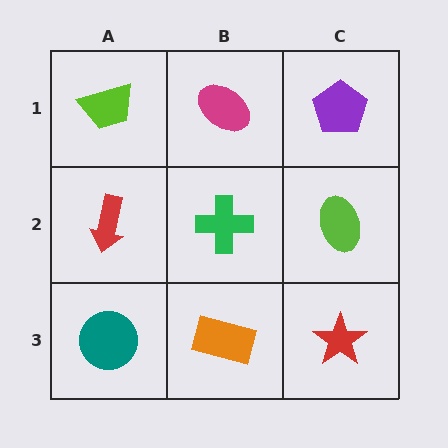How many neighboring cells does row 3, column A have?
2.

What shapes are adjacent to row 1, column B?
A green cross (row 2, column B), a lime trapezoid (row 1, column A), a purple pentagon (row 1, column C).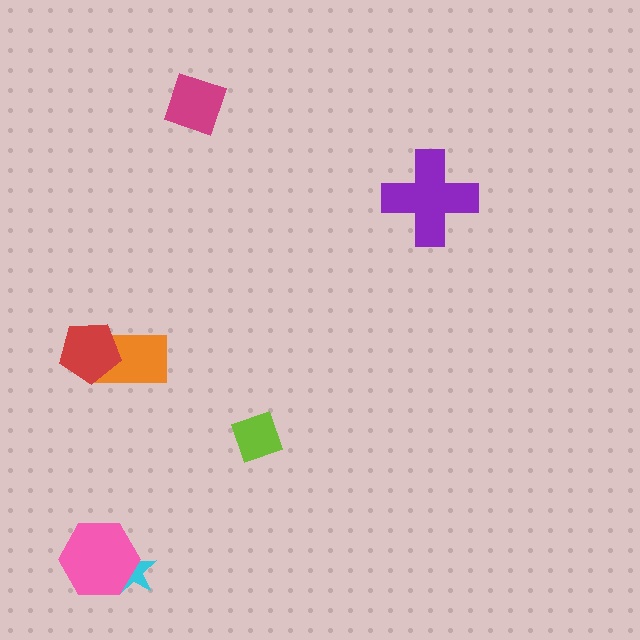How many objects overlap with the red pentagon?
1 object overlaps with the red pentagon.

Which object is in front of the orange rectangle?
The red pentagon is in front of the orange rectangle.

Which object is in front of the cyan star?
The pink hexagon is in front of the cyan star.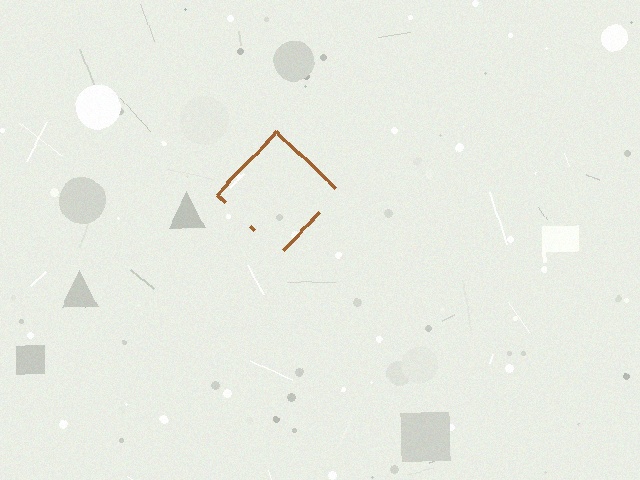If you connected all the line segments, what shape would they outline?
They would outline a diamond.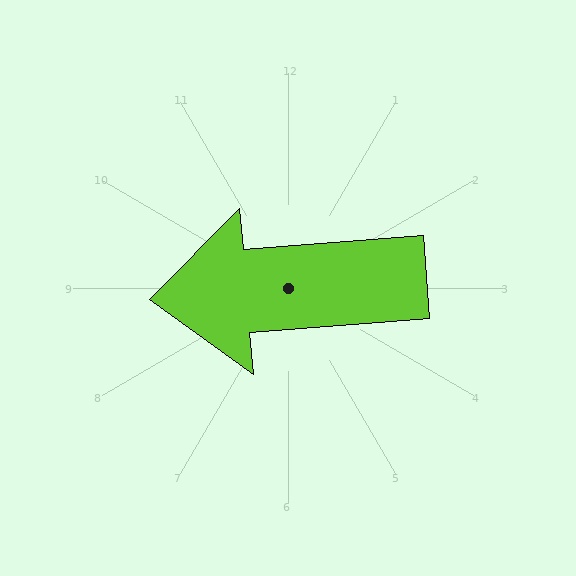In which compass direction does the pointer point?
West.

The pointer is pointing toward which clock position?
Roughly 9 o'clock.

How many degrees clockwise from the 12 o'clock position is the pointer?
Approximately 265 degrees.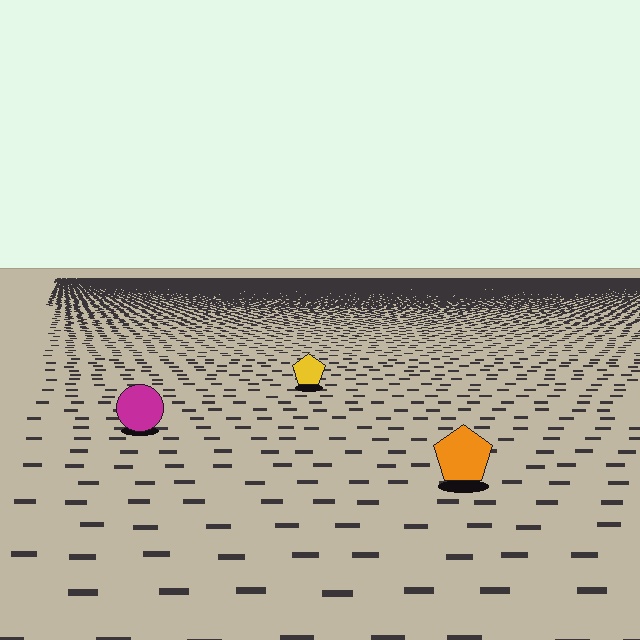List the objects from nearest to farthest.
From nearest to farthest: the orange pentagon, the magenta circle, the yellow pentagon.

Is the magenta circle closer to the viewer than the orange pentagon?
No. The orange pentagon is closer — you can tell from the texture gradient: the ground texture is coarser near it.